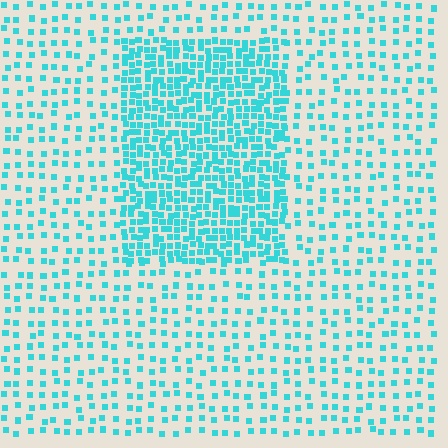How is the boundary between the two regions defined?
The boundary is defined by a change in element density (approximately 2.6x ratio). All elements are the same color, size, and shape.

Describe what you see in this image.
The image contains small cyan elements arranged at two different densities. A rectangle-shaped region is visible where the elements are more densely packed than the surrounding area.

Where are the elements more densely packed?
The elements are more densely packed inside the rectangle boundary.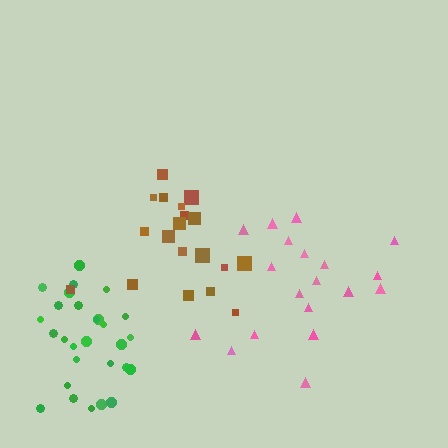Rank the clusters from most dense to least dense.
green, pink, brown.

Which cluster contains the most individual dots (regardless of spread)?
Green (28).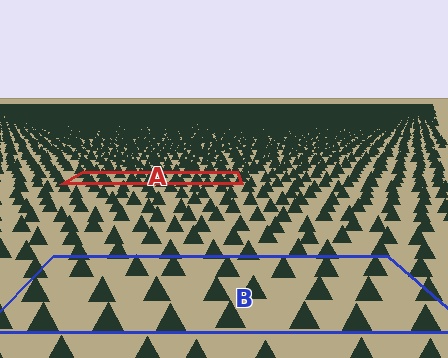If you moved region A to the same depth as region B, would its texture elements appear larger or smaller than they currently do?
They would appear larger. At a closer depth, the same texture elements are projected at a bigger on-screen size.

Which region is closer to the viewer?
Region B is closer. The texture elements there are larger and more spread out.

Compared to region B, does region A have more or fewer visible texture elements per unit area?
Region A has more texture elements per unit area — they are packed more densely because it is farther away.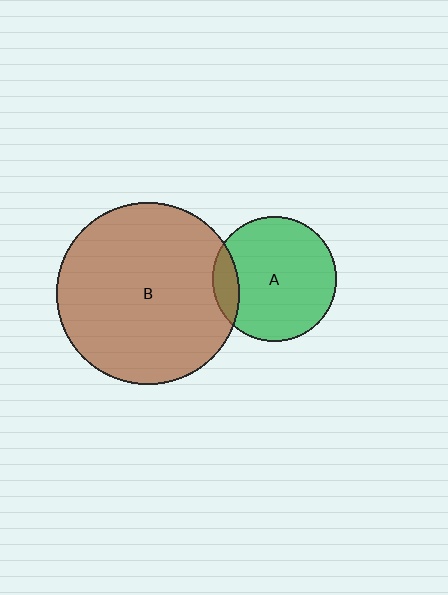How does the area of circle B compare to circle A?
Approximately 2.1 times.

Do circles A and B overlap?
Yes.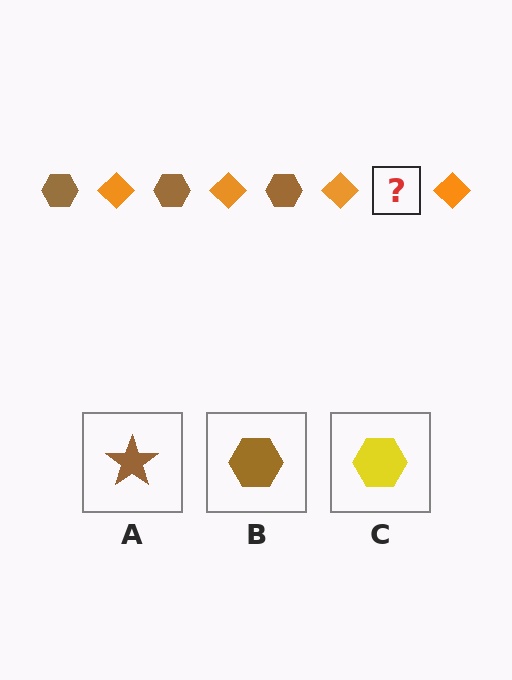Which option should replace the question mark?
Option B.